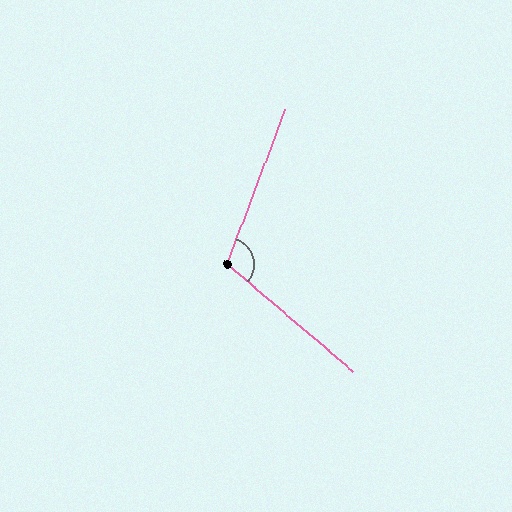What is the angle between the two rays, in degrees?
Approximately 110 degrees.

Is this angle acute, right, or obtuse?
It is obtuse.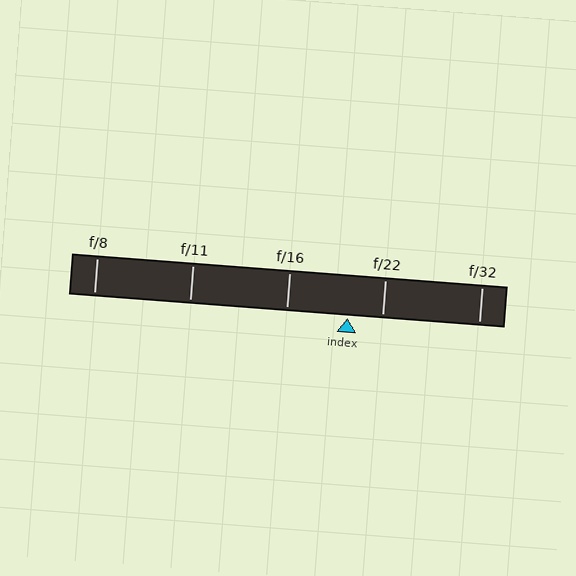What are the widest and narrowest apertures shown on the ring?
The widest aperture shown is f/8 and the narrowest is f/32.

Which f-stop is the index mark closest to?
The index mark is closest to f/22.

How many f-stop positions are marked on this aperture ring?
There are 5 f-stop positions marked.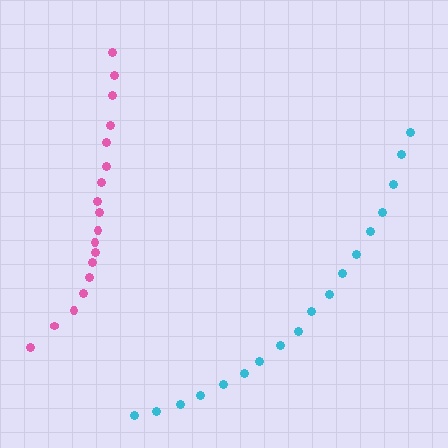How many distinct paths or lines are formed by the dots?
There are 2 distinct paths.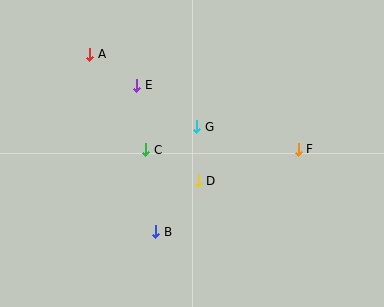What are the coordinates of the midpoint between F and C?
The midpoint between F and C is at (222, 149).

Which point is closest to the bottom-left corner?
Point B is closest to the bottom-left corner.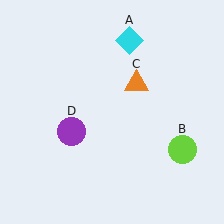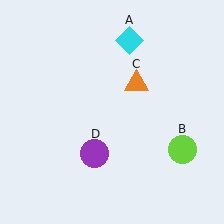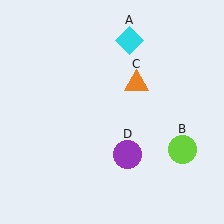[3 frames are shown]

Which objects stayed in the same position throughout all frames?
Cyan diamond (object A) and lime circle (object B) and orange triangle (object C) remained stationary.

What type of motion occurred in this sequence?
The purple circle (object D) rotated counterclockwise around the center of the scene.